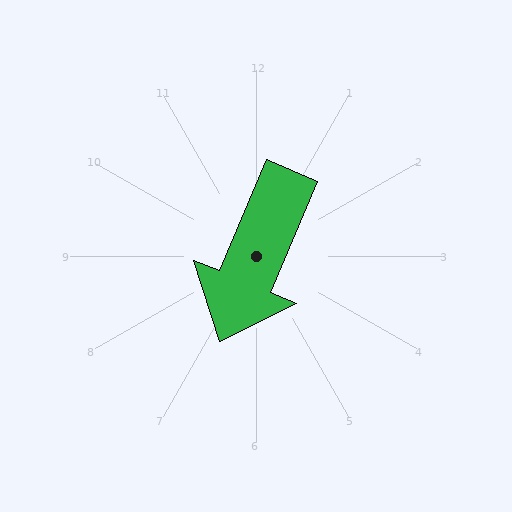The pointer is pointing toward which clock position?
Roughly 7 o'clock.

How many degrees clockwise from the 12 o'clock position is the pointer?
Approximately 203 degrees.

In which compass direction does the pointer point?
Southwest.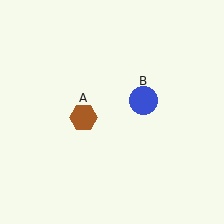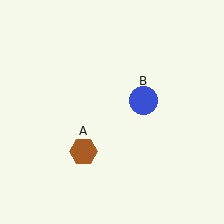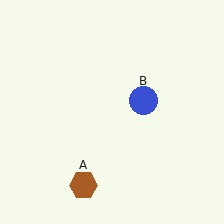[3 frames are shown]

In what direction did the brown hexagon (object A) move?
The brown hexagon (object A) moved down.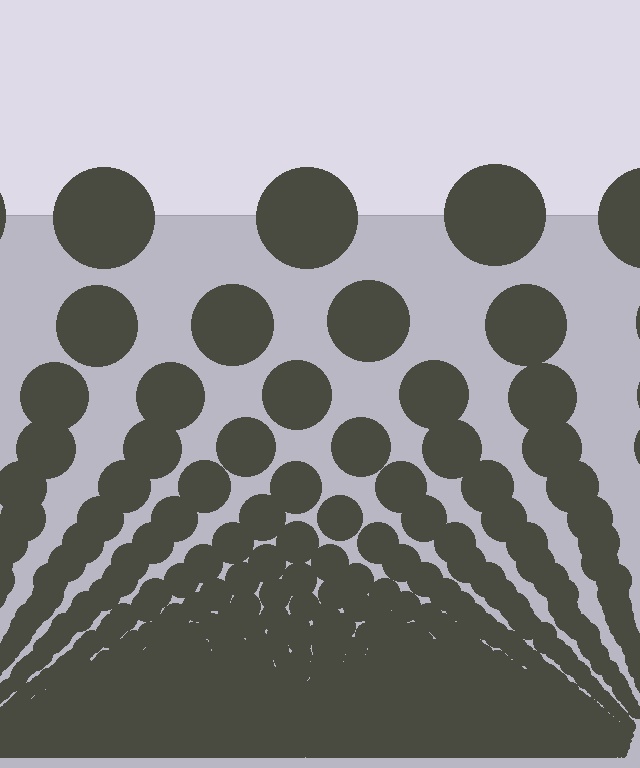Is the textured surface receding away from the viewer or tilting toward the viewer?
The surface appears to tilt toward the viewer. Texture elements get larger and sparser toward the top.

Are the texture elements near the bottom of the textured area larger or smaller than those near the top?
Smaller. The gradient is inverted — elements near the bottom are smaller and denser.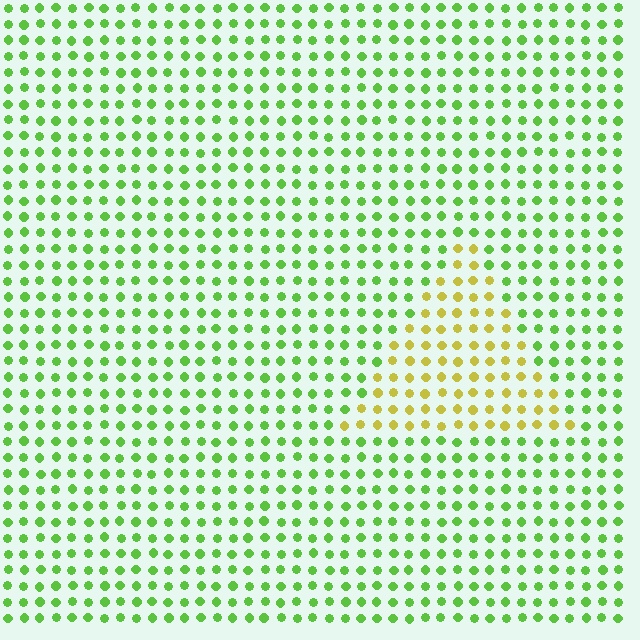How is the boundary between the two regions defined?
The boundary is defined purely by a slight shift in hue (about 49 degrees). Spacing, size, and orientation are identical on both sides.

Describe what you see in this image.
The image is filled with small lime elements in a uniform arrangement. A triangle-shaped region is visible where the elements are tinted to a slightly different hue, forming a subtle color boundary.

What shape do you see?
I see a triangle.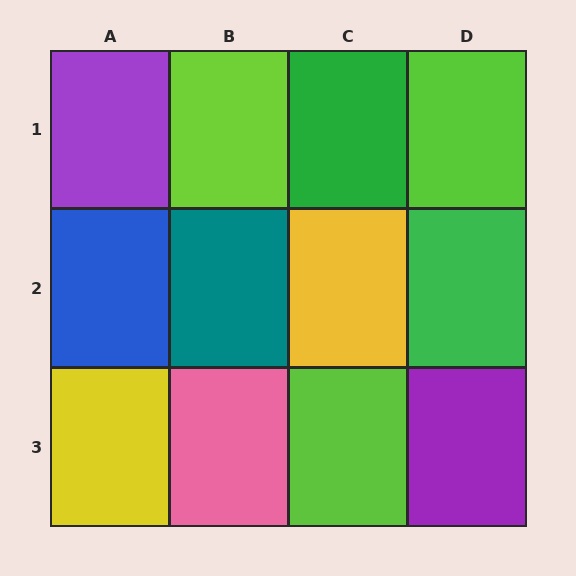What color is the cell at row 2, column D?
Green.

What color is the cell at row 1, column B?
Lime.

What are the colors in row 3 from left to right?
Yellow, pink, lime, purple.